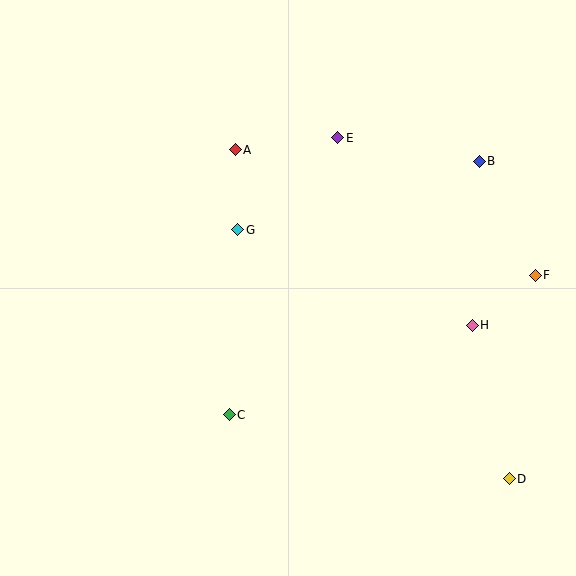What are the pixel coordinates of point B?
Point B is at (479, 162).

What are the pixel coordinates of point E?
Point E is at (338, 138).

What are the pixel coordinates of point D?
Point D is at (509, 479).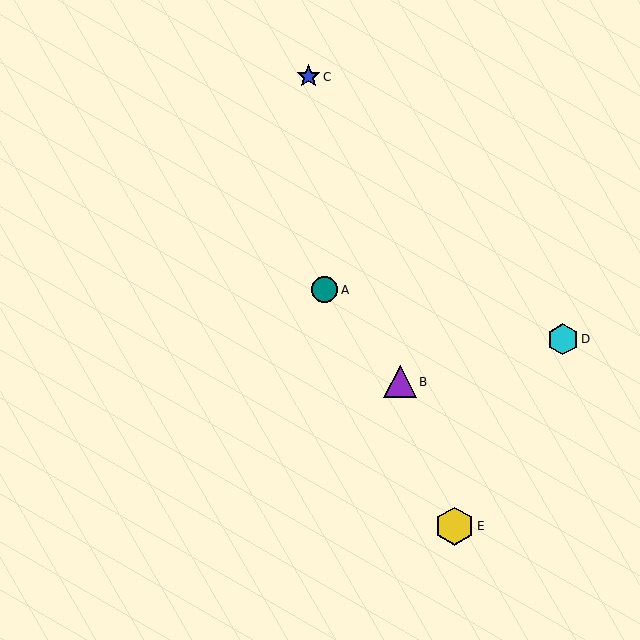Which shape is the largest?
The yellow hexagon (labeled E) is the largest.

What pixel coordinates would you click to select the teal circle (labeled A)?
Click at (325, 290) to select the teal circle A.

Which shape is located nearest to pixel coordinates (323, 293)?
The teal circle (labeled A) at (325, 290) is nearest to that location.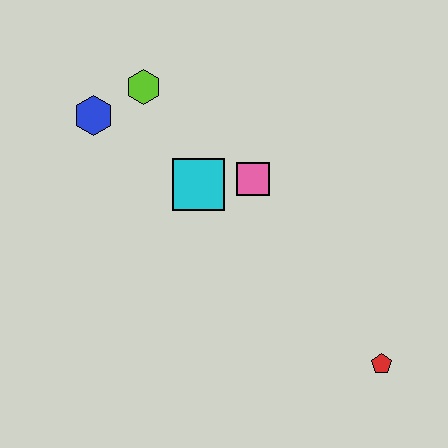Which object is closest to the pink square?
The cyan square is closest to the pink square.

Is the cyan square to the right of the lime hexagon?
Yes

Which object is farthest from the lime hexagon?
The red pentagon is farthest from the lime hexagon.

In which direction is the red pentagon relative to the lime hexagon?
The red pentagon is below the lime hexagon.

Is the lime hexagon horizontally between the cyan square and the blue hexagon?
Yes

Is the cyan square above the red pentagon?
Yes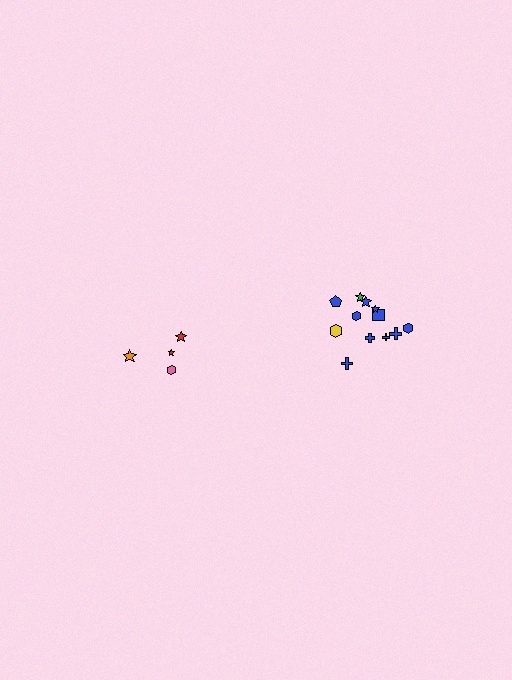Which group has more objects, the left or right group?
The right group.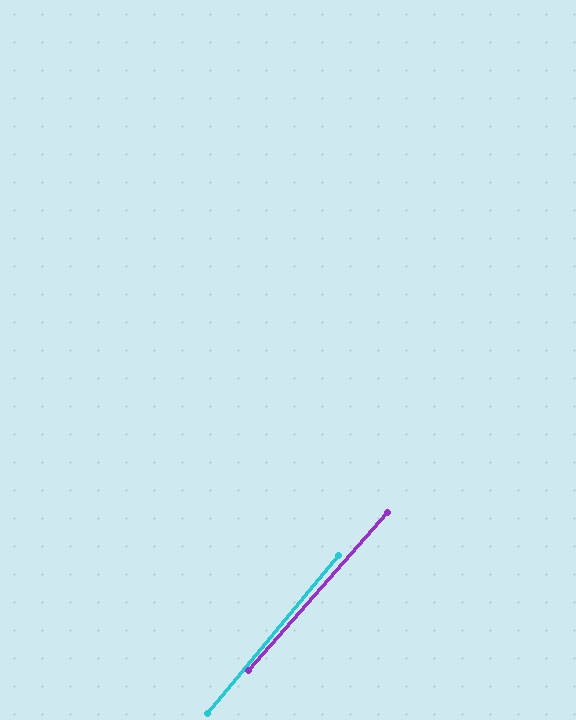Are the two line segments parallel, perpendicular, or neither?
Parallel — their directions differ by only 1.9°.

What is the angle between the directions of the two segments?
Approximately 2 degrees.